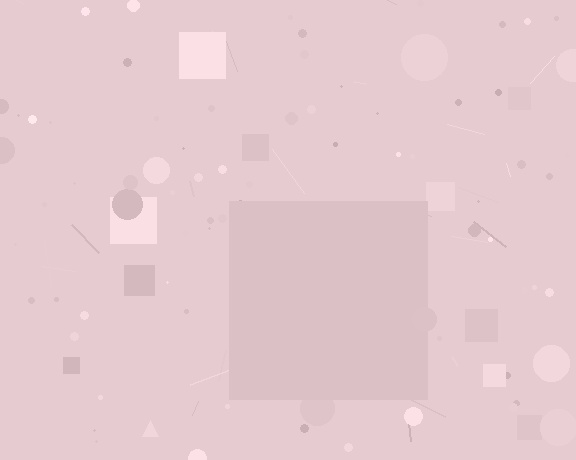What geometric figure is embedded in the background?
A square is embedded in the background.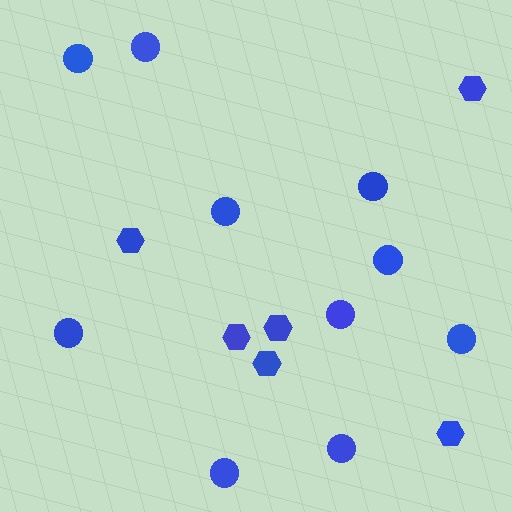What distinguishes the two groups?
There are 2 groups: one group of hexagons (6) and one group of circles (10).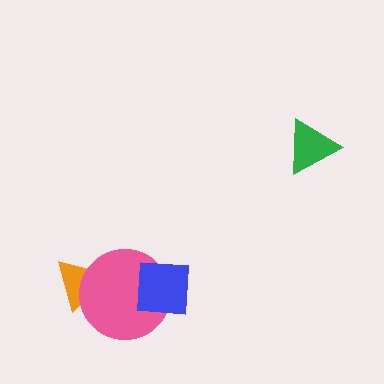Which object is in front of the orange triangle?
The pink circle is in front of the orange triangle.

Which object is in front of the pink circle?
The blue square is in front of the pink circle.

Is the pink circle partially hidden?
Yes, it is partially covered by another shape.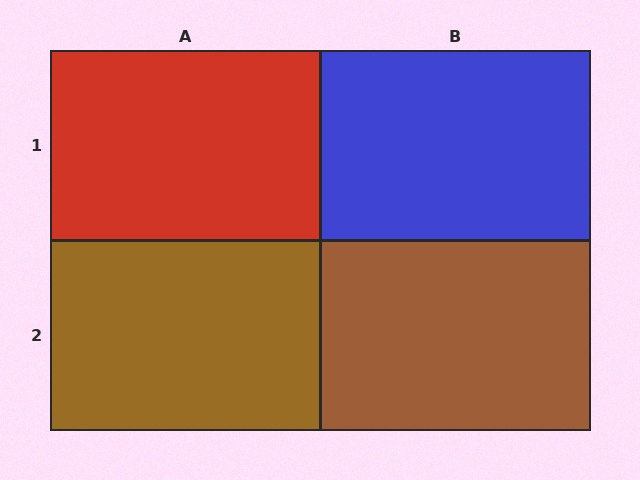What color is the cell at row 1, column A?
Red.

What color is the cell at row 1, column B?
Blue.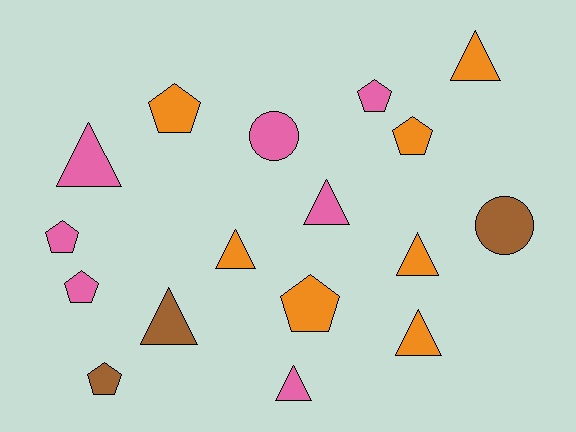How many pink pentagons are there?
There are 3 pink pentagons.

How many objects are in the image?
There are 17 objects.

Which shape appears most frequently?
Triangle, with 8 objects.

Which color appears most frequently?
Orange, with 7 objects.